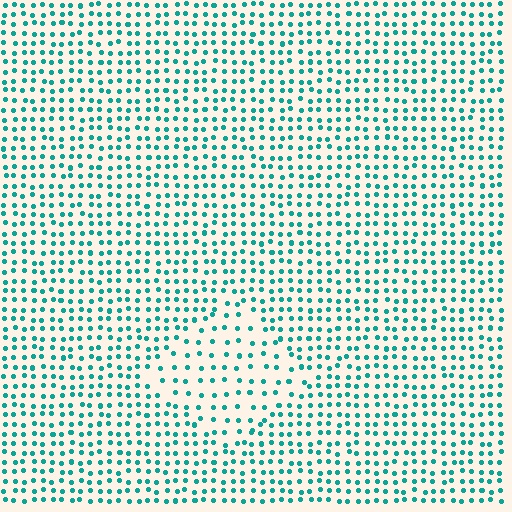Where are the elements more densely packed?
The elements are more densely packed outside the diamond boundary.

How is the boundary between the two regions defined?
The boundary is defined by a change in element density (approximately 1.8x ratio). All elements are the same color, size, and shape.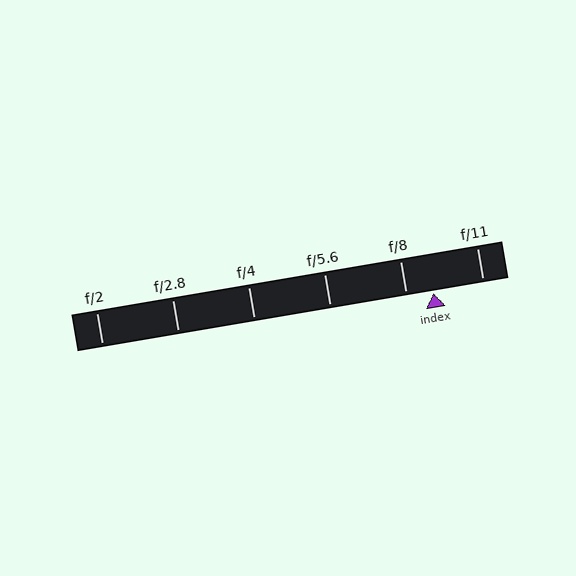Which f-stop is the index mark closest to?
The index mark is closest to f/8.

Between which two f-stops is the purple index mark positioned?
The index mark is between f/8 and f/11.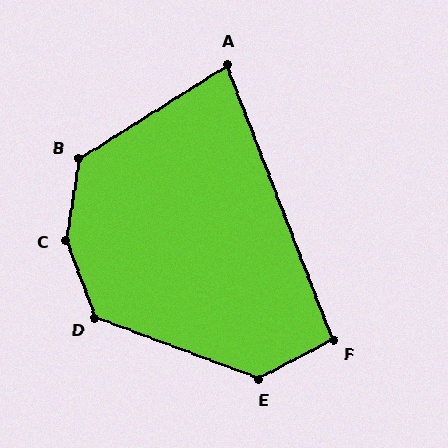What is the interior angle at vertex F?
Approximately 97 degrees (obtuse).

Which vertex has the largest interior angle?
C, at approximately 150 degrees.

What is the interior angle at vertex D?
Approximately 132 degrees (obtuse).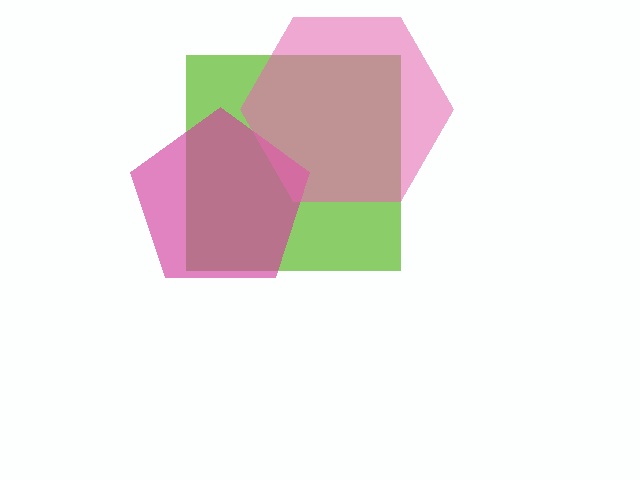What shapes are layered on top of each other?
The layered shapes are: a lime square, a magenta pentagon, a pink hexagon.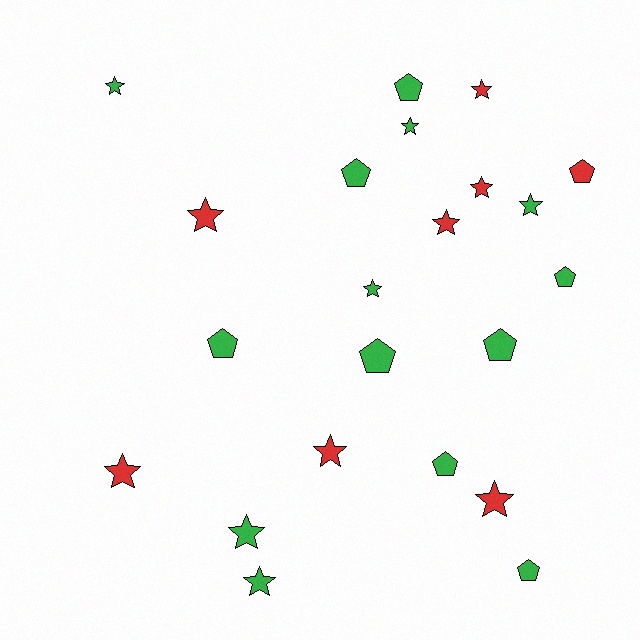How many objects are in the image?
There are 22 objects.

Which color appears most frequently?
Green, with 14 objects.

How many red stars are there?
There are 7 red stars.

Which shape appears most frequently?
Star, with 13 objects.